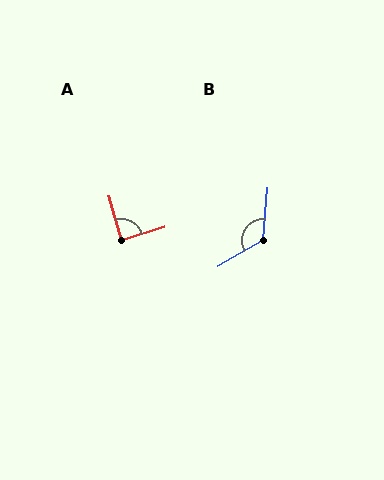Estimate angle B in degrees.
Approximately 125 degrees.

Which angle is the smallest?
A, at approximately 88 degrees.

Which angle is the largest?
B, at approximately 125 degrees.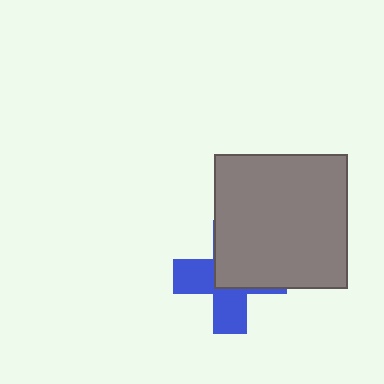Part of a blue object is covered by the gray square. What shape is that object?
It is a cross.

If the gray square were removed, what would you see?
You would see the complete blue cross.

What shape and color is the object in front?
The object in front is a gray square.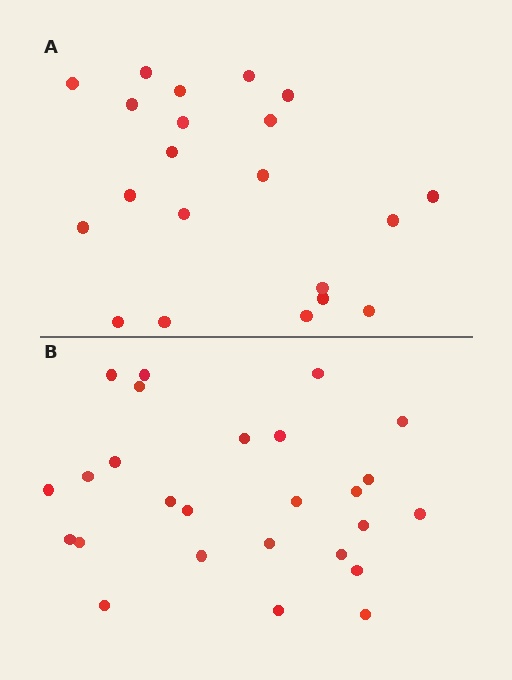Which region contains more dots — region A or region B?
Region B (the bottom region) has more dots.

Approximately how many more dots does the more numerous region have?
Region B has about 5 more dots than region A.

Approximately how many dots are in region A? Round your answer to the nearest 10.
About 20 dots. (The exact count is 21, which rounds to 20.)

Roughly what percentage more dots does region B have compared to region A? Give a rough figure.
About 25% more.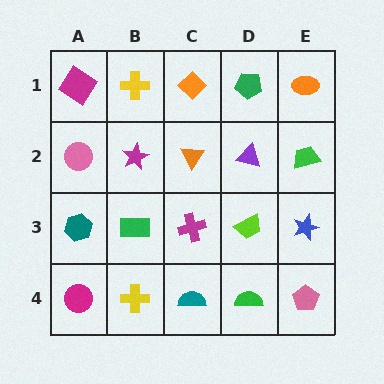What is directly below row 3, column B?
A yellow cross.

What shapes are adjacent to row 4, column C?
A magenta cross (row 3, column C), a yellow cross (row 4, column B), a green semicircle (row 4, column D).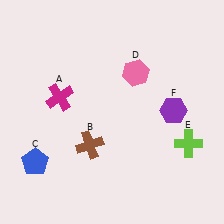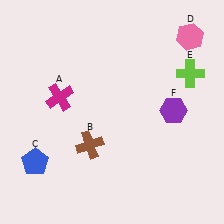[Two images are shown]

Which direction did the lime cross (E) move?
The lime cross (E) moved up.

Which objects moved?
The objects that moved are: the pink hexagon (D), the lime cross (E).